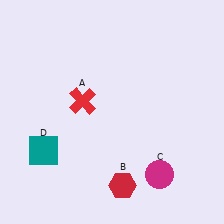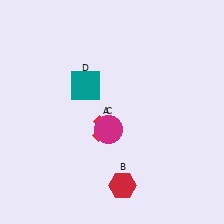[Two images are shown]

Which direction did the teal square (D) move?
The teal square (D) moved up.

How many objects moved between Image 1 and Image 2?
3 objects moved between the two images.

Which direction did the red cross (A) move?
The red cross (A) moved down.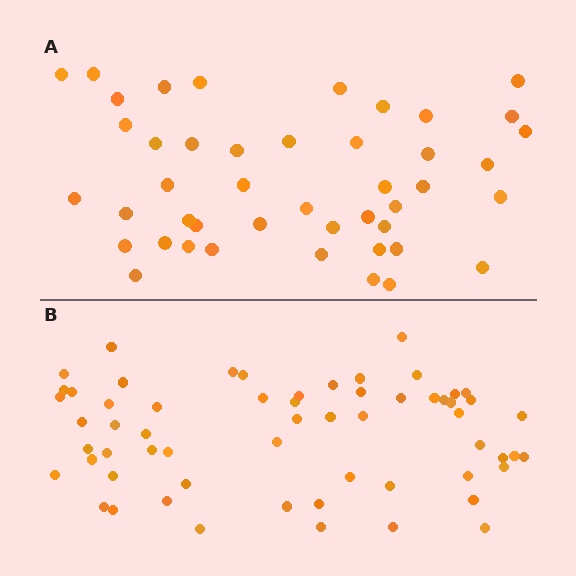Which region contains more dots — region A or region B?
Region B (the bottom region) has more dots.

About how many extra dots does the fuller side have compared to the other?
Region B has approximately 15 more dots than region A.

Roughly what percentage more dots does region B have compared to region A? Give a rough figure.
About 35% more.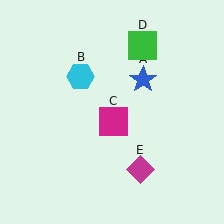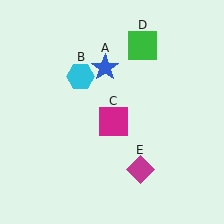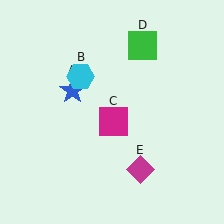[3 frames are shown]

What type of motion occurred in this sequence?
The blue star (object A) rotated counterclockwise around the center of the scene.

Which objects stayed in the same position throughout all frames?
Cyan hexagon (object B) and magenta square (object C) and green square (object D) and magenta diamond (object E) remained stationary.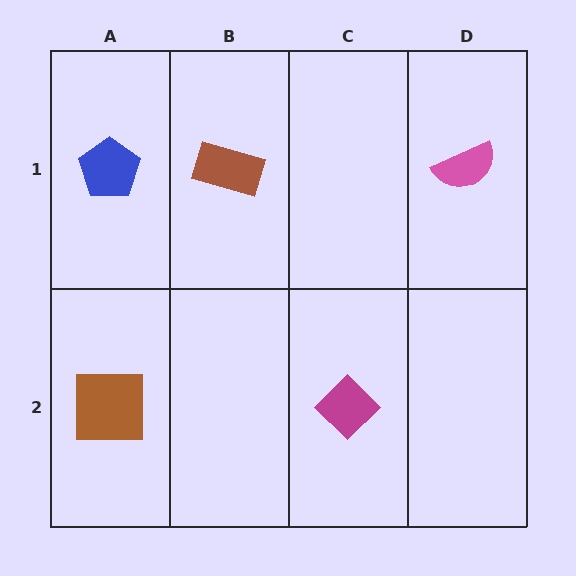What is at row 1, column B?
A brown rectangle.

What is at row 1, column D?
A pink semicircle.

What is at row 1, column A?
A blue pentagon.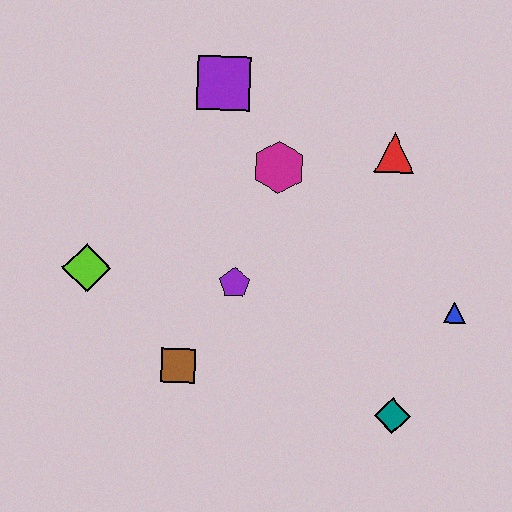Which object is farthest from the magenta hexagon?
The teal diamond is farthest from the magenta hexagon.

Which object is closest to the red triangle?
The magenta hexagon is closest to the red triangle.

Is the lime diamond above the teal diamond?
Yes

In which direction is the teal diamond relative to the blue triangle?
The teal diamond is below the blue triangle.